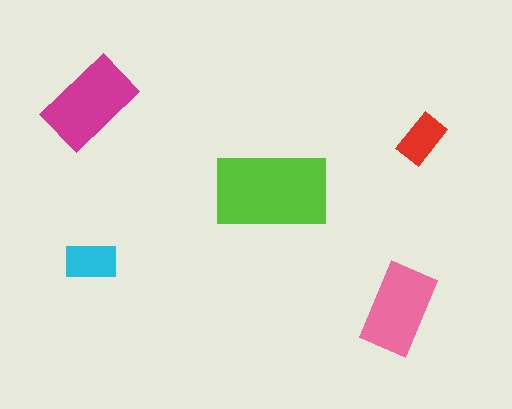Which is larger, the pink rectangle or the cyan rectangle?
The pink one.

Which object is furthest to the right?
The red rectangle is rightmost.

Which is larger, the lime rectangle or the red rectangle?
The lime one.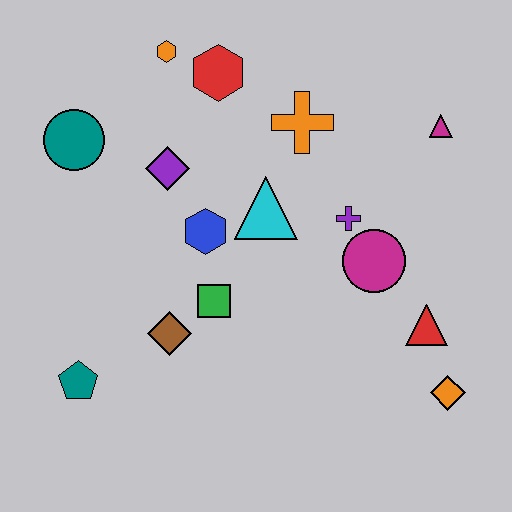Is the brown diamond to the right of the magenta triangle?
No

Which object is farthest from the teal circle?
The orange diamond is farthest from the teal circle.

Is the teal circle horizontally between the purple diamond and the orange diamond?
No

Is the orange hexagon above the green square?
Yes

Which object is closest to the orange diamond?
The red triangle is closest to the orange diamond.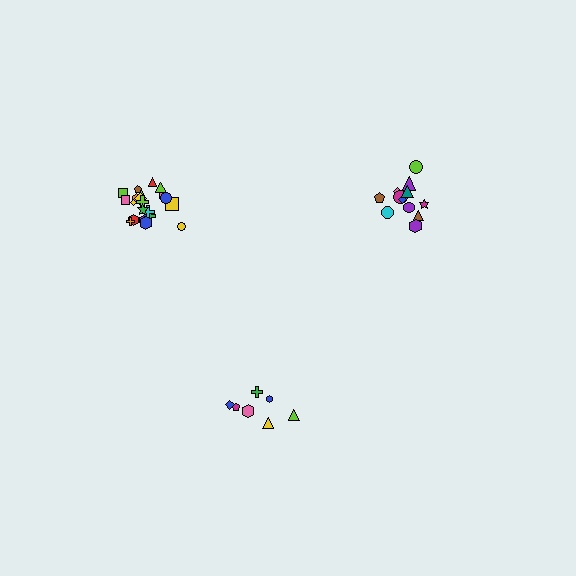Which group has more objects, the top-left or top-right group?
The top-left group.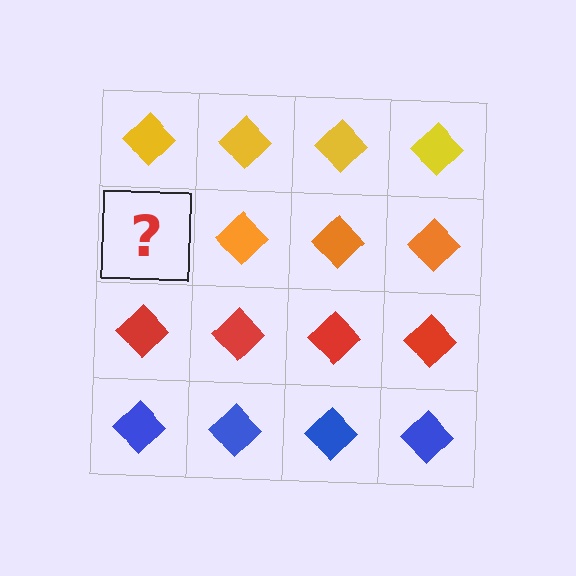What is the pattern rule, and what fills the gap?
The rule is that each row has a consistent color. The gap should be filled with an orange diamond.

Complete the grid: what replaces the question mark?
The question mark should be replaced with an orange diamond.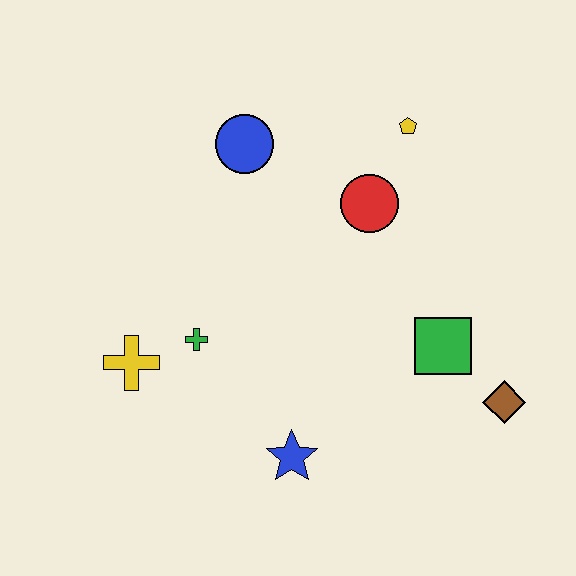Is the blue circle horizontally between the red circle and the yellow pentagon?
No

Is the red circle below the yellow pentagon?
Yes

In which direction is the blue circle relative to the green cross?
The blue circle is above the green cross.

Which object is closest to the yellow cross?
The green cross is closest to the yellow cross.